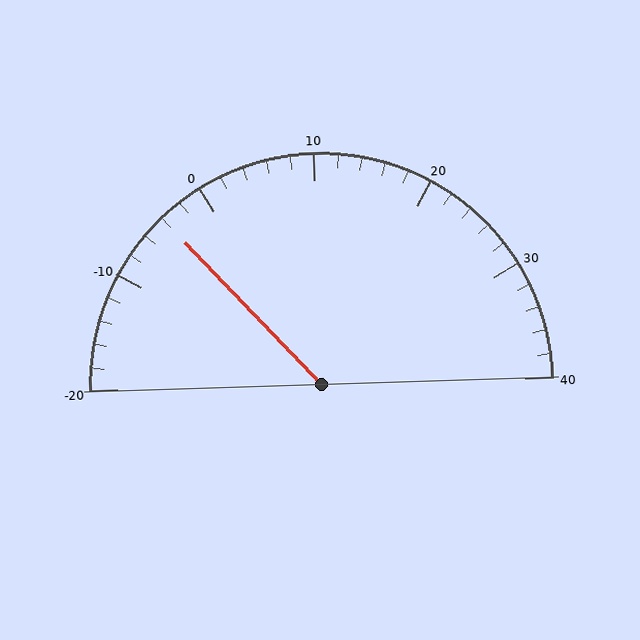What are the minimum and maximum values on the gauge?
The gauge ranges from -20 to 40.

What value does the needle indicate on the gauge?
The needle indicates approximately -4.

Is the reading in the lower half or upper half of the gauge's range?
The reading is in the lower half of the range (-20 to 40).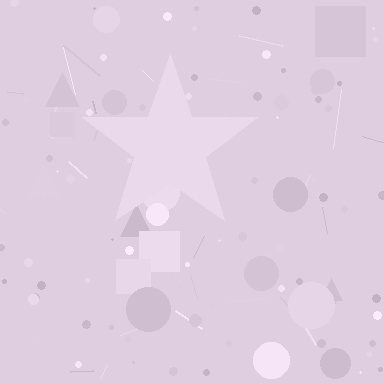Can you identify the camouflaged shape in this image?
The camouflaged shape is a star.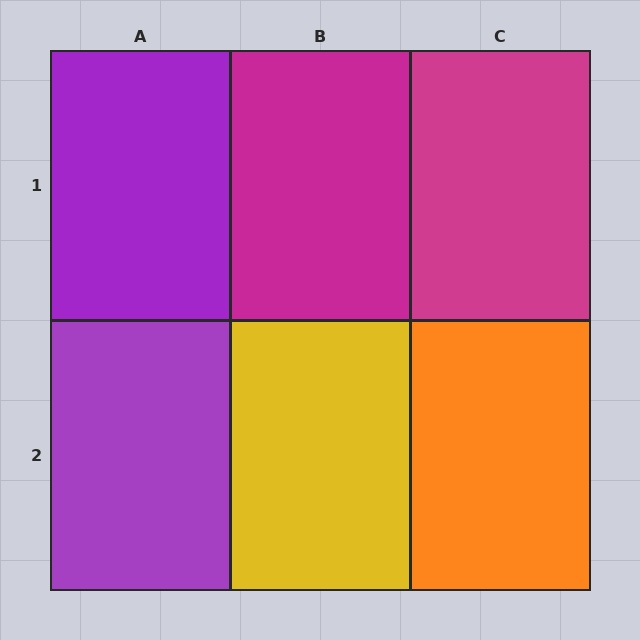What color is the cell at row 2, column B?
Yellow.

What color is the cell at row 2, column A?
Purple.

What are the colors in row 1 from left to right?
Purple, magenta, magenta.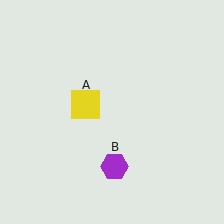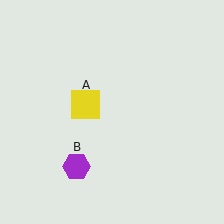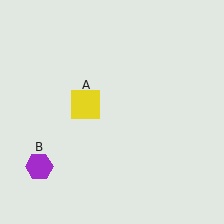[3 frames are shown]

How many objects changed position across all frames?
1 object changed position: purple hexagon (object B).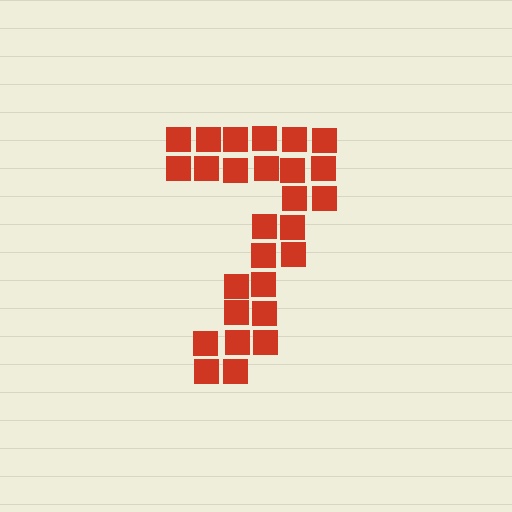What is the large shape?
The large shape is the digit 7.